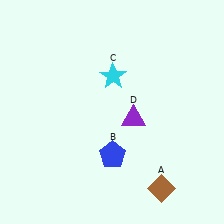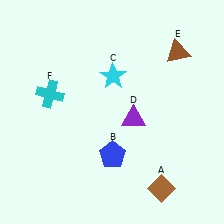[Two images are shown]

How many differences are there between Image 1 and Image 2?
There are 2 differences between the two images.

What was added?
A brown triangle (E), a cyan cross (F) were added in Image 2.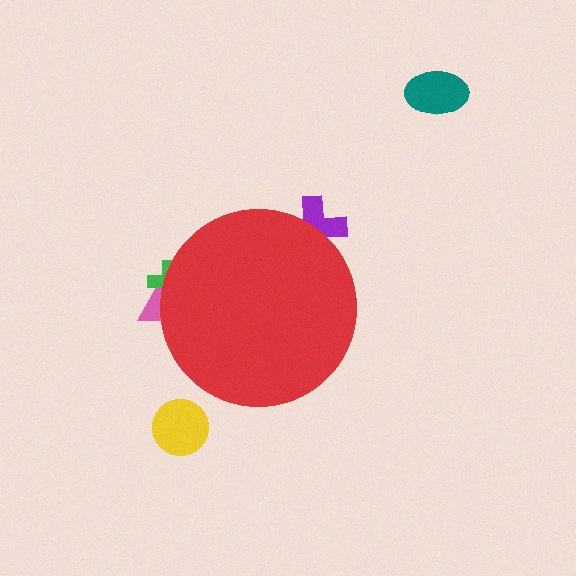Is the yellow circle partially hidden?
No, the yellow circle is fully visible.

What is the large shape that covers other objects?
A red circle.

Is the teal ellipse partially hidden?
No, the teal ellipse is fully visible.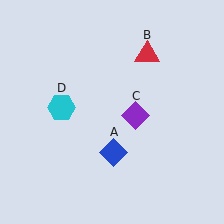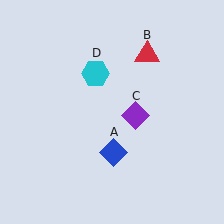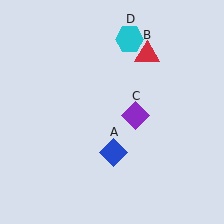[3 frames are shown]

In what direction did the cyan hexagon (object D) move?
The cyan hexagon (object D) moved up and to the right.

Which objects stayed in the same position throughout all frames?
Blue diamond (object A) and red triangle (object B) and purple diamond (object C) remained stationary.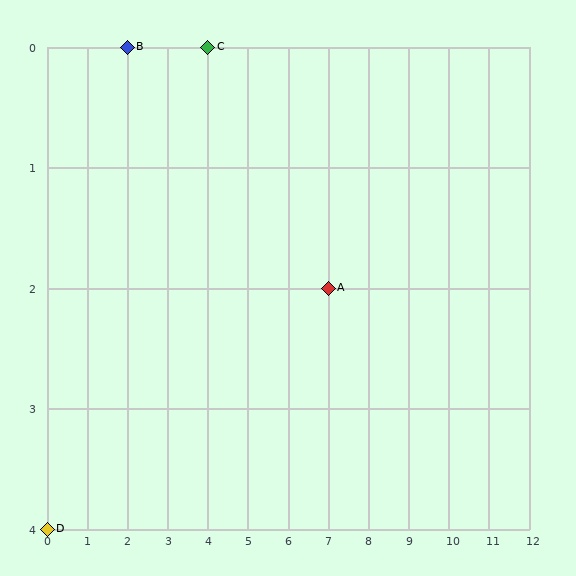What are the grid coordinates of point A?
Point A is at grid coordinates (7, 2).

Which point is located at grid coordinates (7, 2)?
Point A is at (7, 2).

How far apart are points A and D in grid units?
Points A and D are 7 columns and 2 rows apart (about 7.3 grid units diagonally).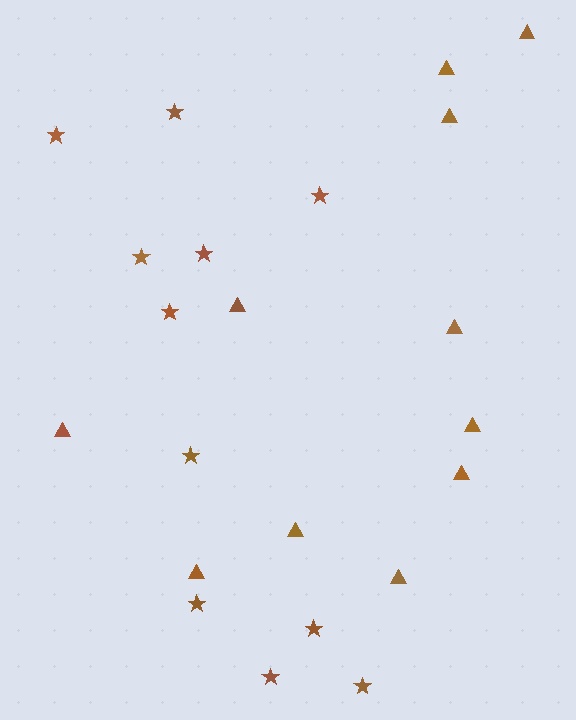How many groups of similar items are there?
There are 2 groups: one group of triangles (11) and one group of stars (11).